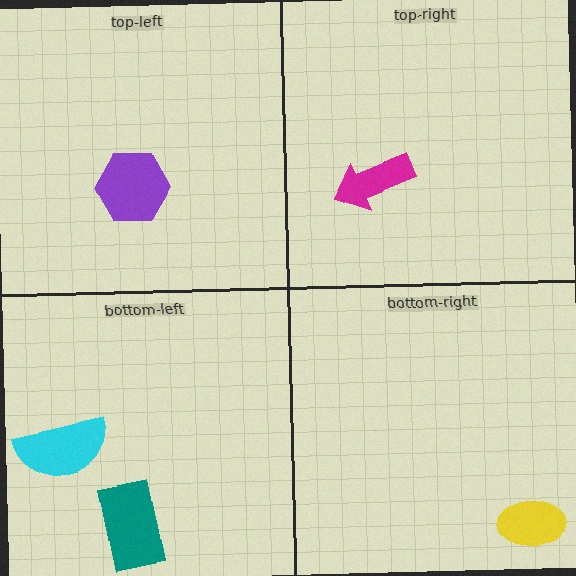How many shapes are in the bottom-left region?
2.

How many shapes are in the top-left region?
1.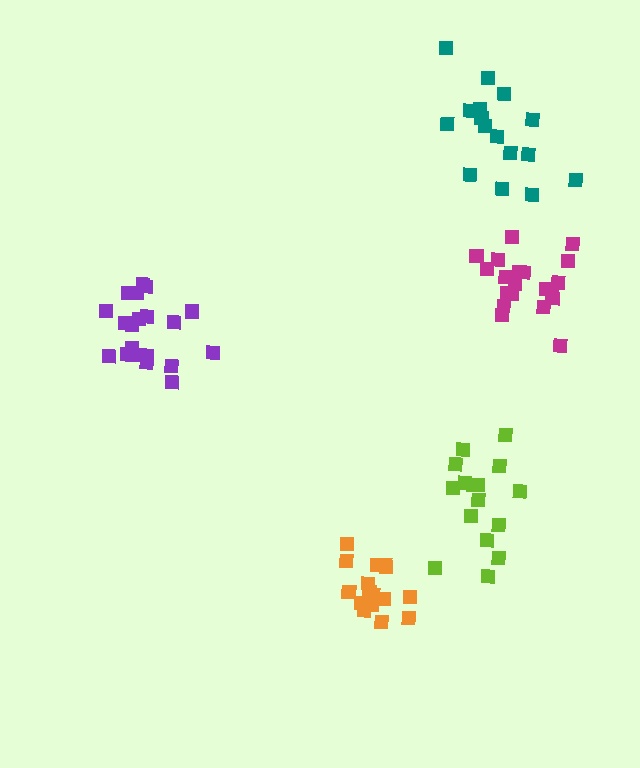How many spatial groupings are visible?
There are 5 spatial groupings.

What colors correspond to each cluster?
The clusters are colored: orange, magenta, lime, teal, purple.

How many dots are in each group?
Group 1: 16 dots, Group 2: 21 dots, Group 3: 16 dots, Group 4: 16 dots, Group 5: 21 dots (90 total).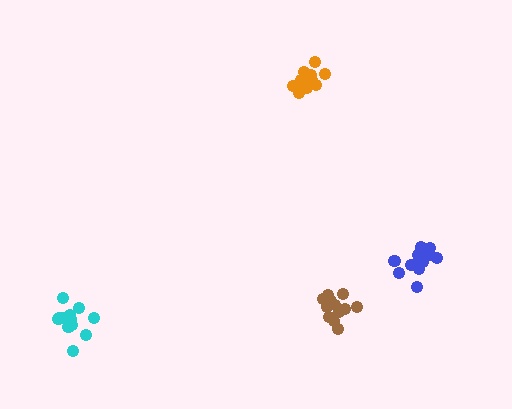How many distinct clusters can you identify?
There are 4 distinct clusters.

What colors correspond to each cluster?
The clusters are colored: orange, brown, blue, cyan.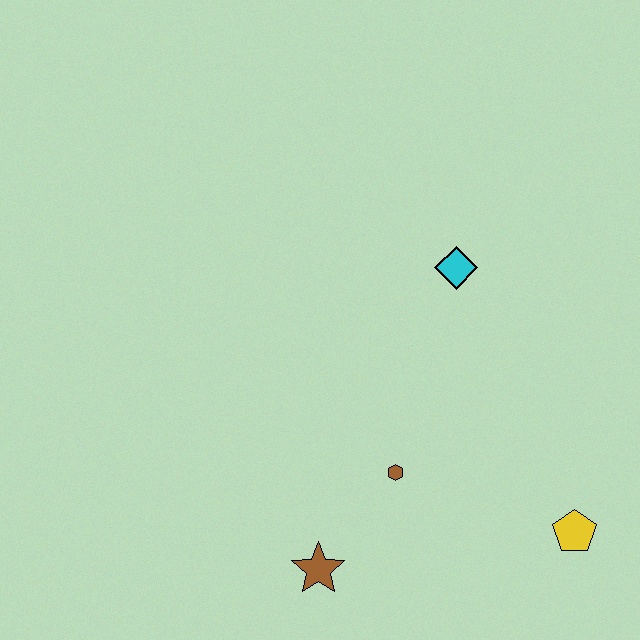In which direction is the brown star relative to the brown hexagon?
The brown star is below the brown hexagon.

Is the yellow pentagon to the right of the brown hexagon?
Yes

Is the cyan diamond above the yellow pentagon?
Yes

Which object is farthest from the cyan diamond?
The brown star is farthest from the cyan diamond.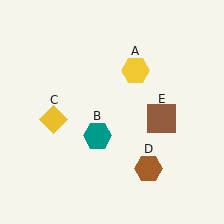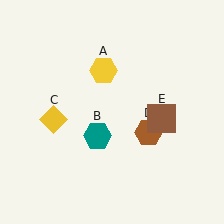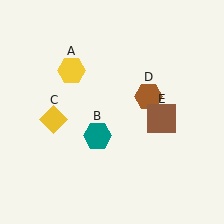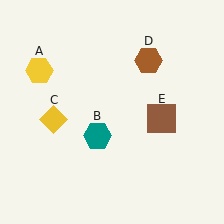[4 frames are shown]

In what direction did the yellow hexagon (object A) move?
The yellow hexagon (object A) moved left.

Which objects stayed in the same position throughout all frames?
Teal hexagon (object B) and yellow diamond (object C) and brown square (object E) remained stationary.